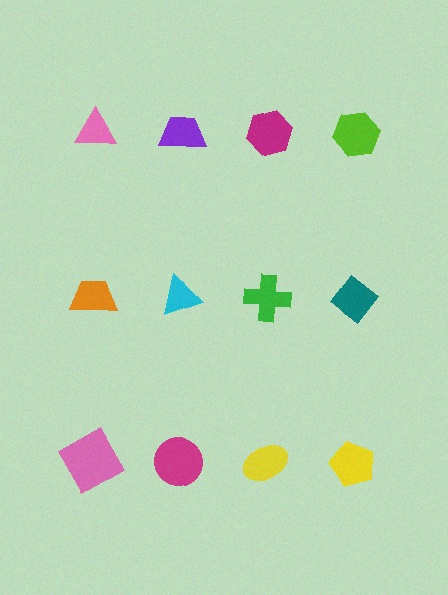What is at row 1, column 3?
A magenta hexagon.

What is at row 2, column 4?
A teal diamond.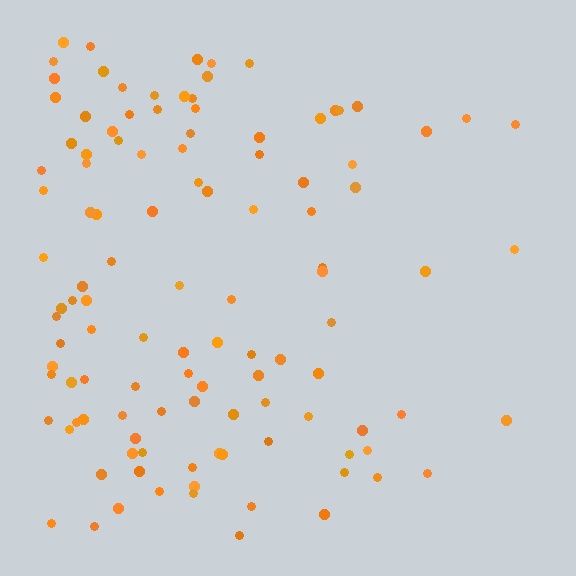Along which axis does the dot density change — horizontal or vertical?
Horizontal.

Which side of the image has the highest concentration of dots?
The left.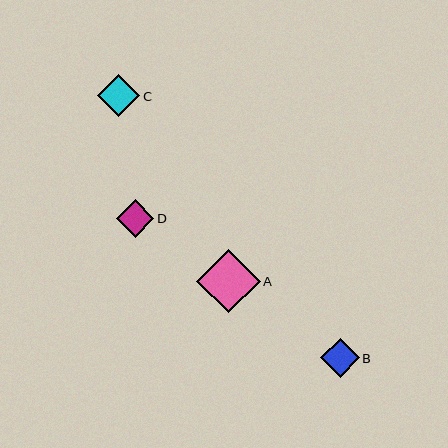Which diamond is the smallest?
Diamond D is the smallest with a size of approximately 37 pixels.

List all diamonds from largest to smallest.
From largest to smallest: A, C, B, D.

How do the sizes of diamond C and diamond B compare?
Diamond C and diamond B are approximately the same size.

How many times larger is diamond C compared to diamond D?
Diamond C is approximately 1.1 times the size of diamond D.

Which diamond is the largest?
Diamond A is the largest with a size of approximately 63 pixels.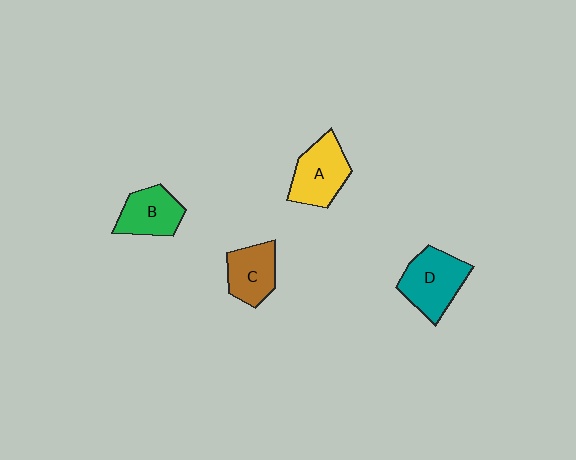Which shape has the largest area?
Shape D (teal).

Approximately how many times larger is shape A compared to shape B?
Approximately 1.2 times.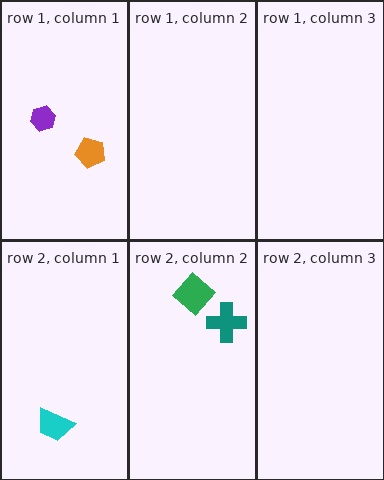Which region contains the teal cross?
The row 2, column 2 region.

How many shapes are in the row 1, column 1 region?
2.